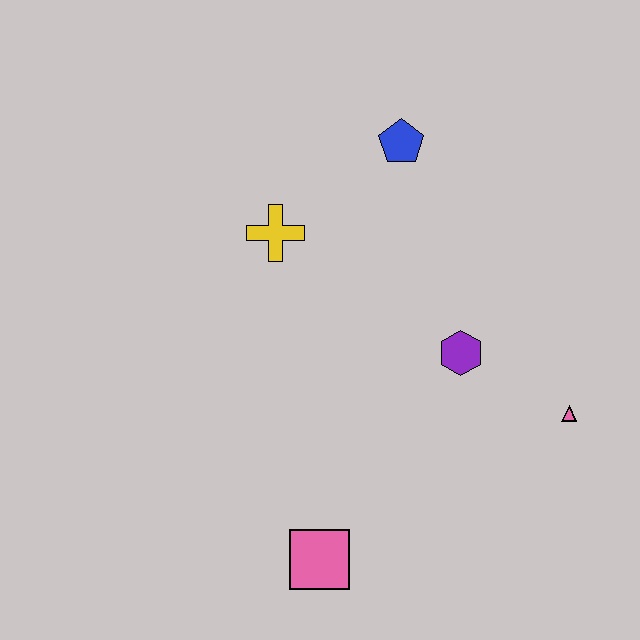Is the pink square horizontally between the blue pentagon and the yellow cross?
Yes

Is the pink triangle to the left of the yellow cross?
No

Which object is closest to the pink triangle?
The purple hexagon is closest to the pink triangle.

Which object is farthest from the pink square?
The blue pentagon is farthest from the pink square.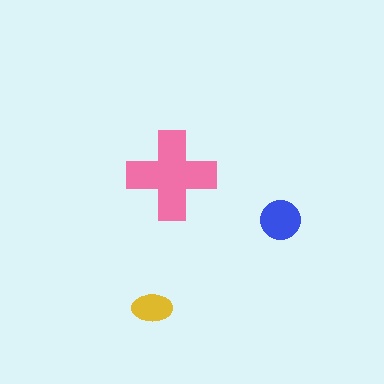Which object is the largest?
The pink cross.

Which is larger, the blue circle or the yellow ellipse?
The blue circle.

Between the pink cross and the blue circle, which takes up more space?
The pink cross.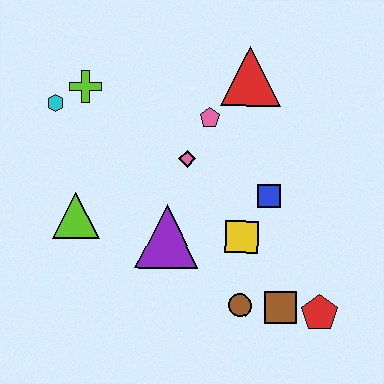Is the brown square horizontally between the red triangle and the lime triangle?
No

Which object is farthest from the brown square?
The cyan hexagon is farthest from the brown square.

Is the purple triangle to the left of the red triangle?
Yes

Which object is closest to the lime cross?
The cyan hexagon is closest to the lime cross.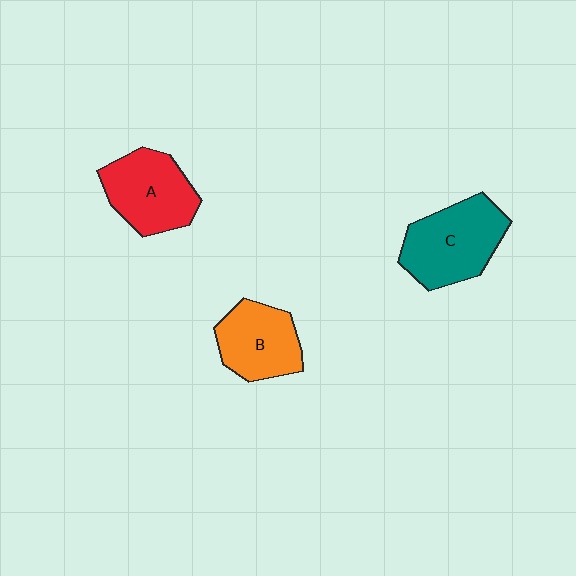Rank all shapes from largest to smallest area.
From largest to smallest: C (teal), A (red), B (orange).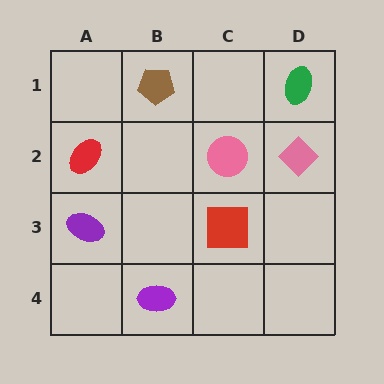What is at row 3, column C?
A red square.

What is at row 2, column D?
A pink diamond.